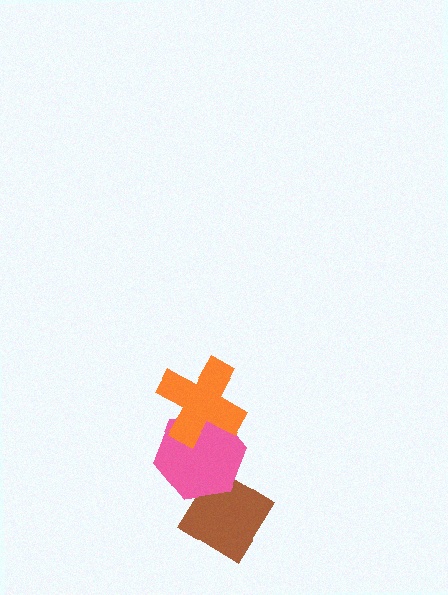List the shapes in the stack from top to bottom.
From top to bottom: the orange cross, the pink hexagon, the brown diamond.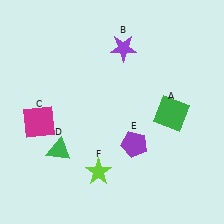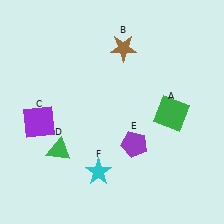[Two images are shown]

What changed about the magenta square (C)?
In Image 1, C is magenta. In Image 2, it changed to purple.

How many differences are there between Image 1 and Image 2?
There are 3 differences between the two images.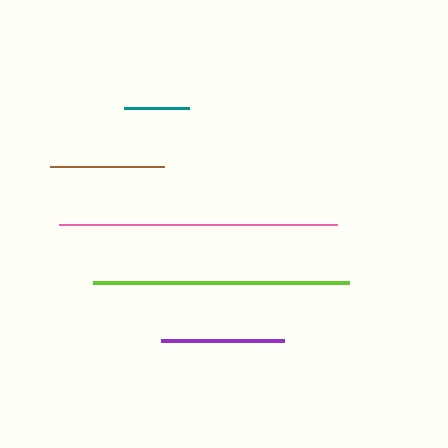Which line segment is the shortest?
The teal line is the shortest at approximately 65 pixels.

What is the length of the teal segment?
The teal segment is approximately 65 pixels long.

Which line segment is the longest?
The pink line is the longest at approximately 279 pixels.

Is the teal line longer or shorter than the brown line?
The brown line is longer than the teal line.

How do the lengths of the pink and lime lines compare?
The pink and lime lines are approximately the same length.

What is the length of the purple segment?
The purple segment is approximately 123 pixels long.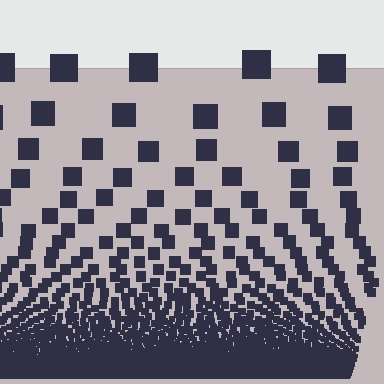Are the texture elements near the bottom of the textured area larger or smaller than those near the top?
Smaller. The gradient is inverted — elements near the bottom are smaller and denser.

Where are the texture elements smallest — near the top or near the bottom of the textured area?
Near the bottom.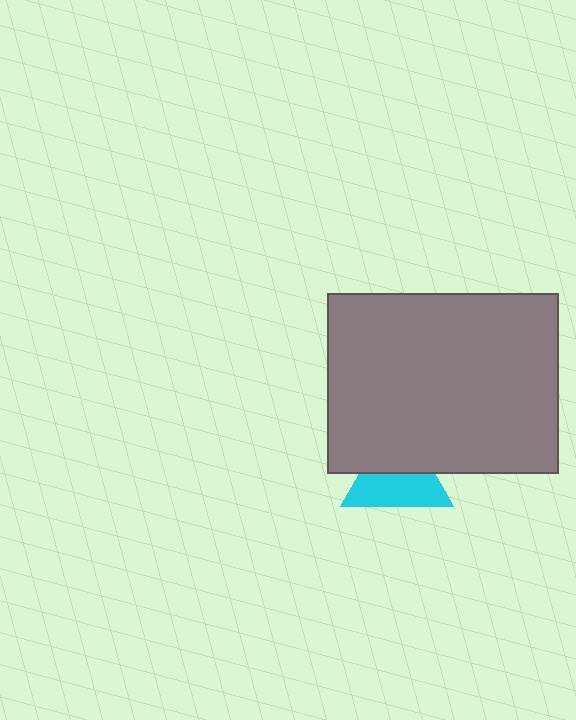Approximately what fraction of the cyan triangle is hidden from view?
Roughly 44% of the cyan triangle is hidden behind the gray rectangle.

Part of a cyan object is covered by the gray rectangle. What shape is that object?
It is a triangle.